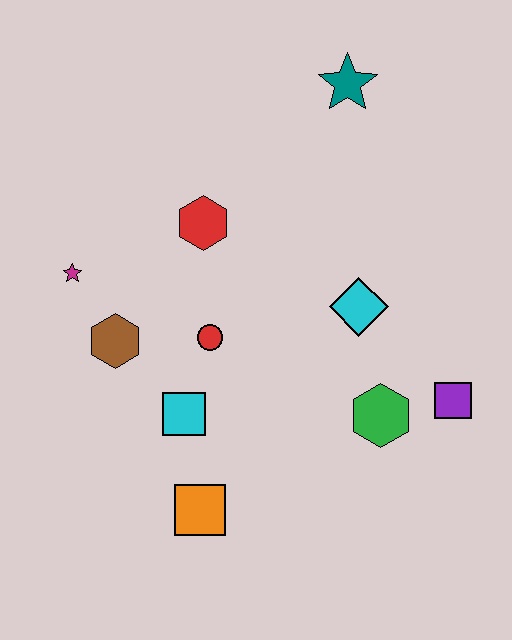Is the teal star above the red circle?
Yes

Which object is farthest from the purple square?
The magenta star is farthest from the purple square.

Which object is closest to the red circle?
The cyan square is closest to the red circle.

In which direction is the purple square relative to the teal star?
The purple square is below the teal star.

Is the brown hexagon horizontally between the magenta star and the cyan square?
Yes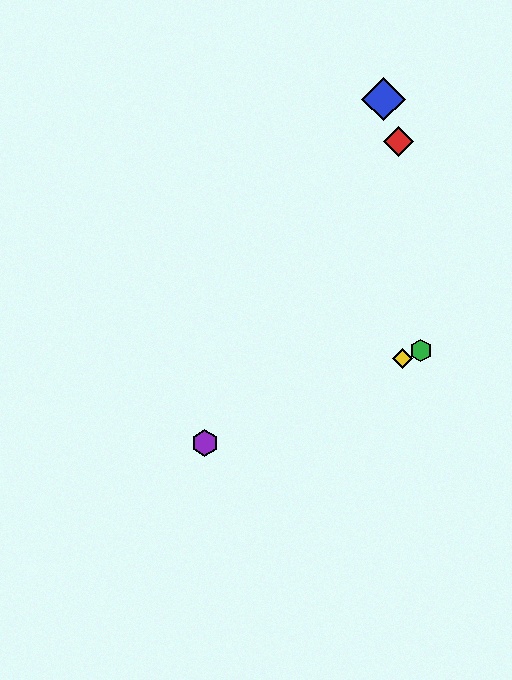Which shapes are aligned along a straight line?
The green hexagon, the yellow diamond, the purple hexagon are aligned along a straight line.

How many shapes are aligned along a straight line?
3 shapes (the green hexagon, the yellow diamond, the purple hexagon) are aligned along a straight line.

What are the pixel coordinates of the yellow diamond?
The yellow diamond is at (402, 358).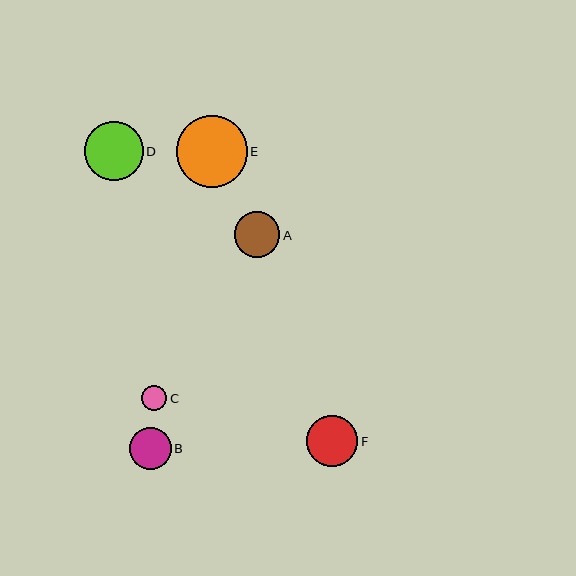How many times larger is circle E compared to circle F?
Circle E is approximately 1.4 times the size of circle F.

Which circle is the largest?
Circle E is the largest with a size of approximately 71 pixels.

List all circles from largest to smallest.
From largest to smallest: E, D, F, A, B, C.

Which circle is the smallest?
Circle C is the smallest with a size of approximately 26 pixels.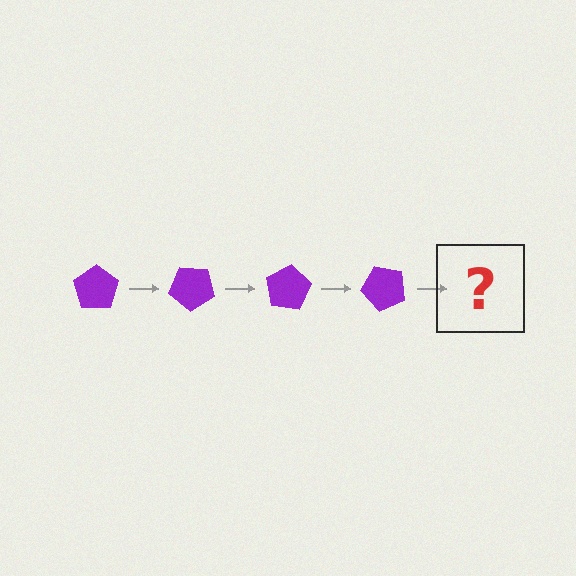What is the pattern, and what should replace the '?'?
The pattern is that the pentagon rotates 40 degrees each step. The '?' should be a purple pentagon rotated 160 degrees.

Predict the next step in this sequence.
The next step is a purple pentagon rotated 160 degrees.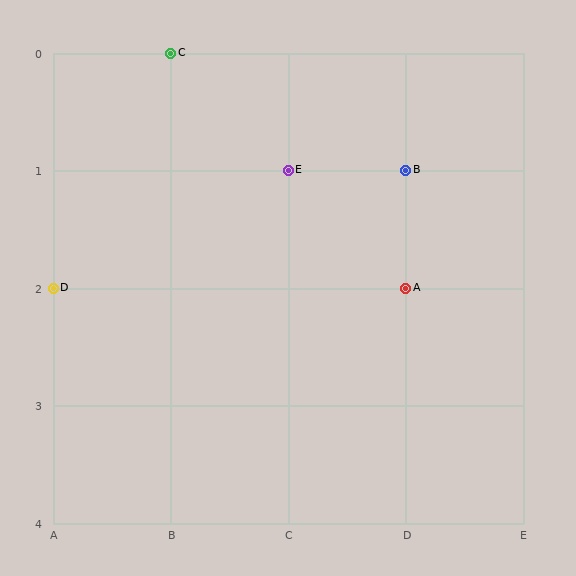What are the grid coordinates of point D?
Point D is at grid coordinates (A, 2).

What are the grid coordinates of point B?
Point B is at grid coordinates (D, 1).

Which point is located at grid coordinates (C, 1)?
Point E is at (C, 1).